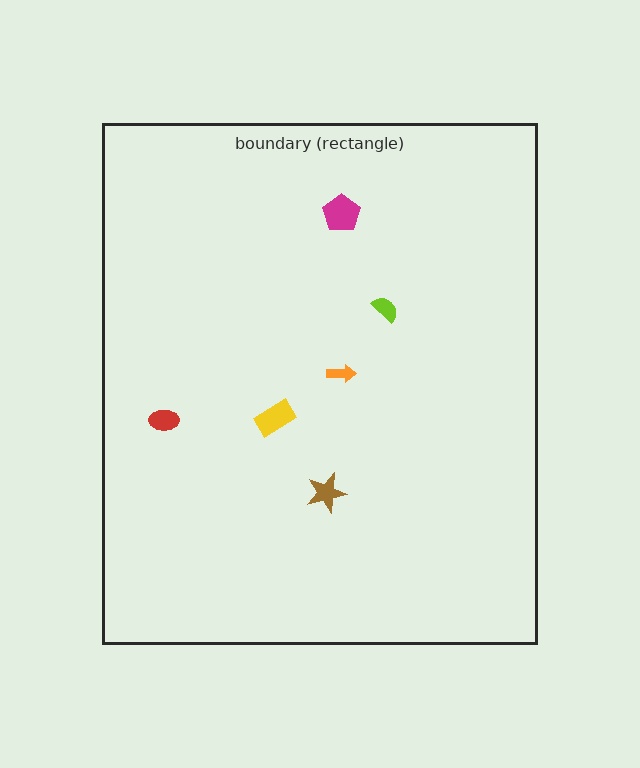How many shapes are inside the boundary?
6 inside, 0 outside.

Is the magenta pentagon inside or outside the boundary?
Inside.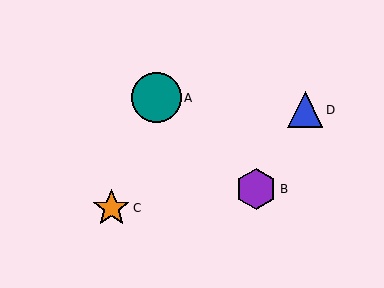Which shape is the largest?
The teal circle (labeled A) is the largest.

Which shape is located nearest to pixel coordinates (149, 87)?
The teal circle (labeled A) at (156, 98) is nearest to that location.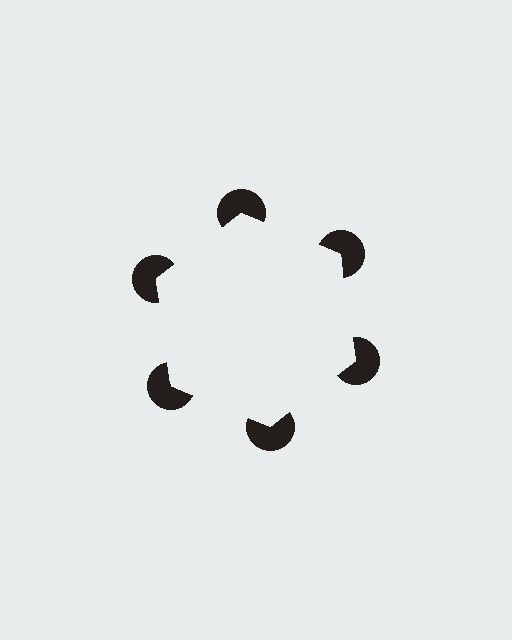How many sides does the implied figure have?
6 sides.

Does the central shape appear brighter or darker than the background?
It typically appears slightly brighter than the background, even though no actual brightness change is drawn.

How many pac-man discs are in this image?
There are 6 — one at each vertex of the illusory hexagon.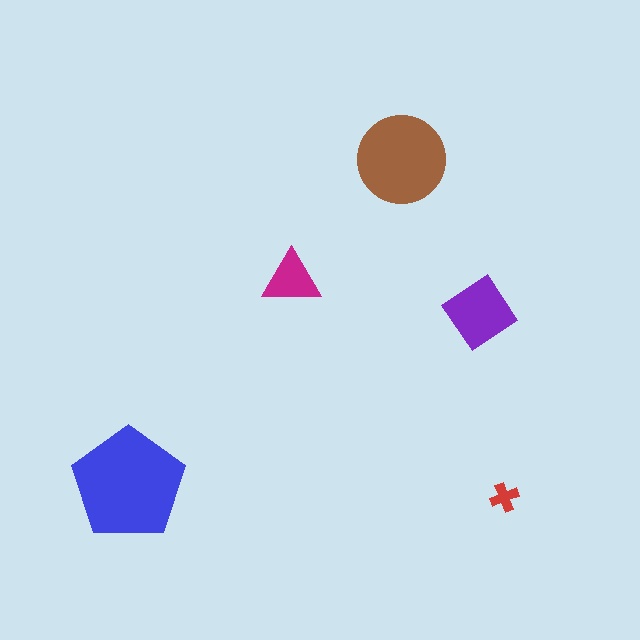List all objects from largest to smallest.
The blue pentagon, the brown circle, the purple diamond, the magenta triangle, the red cross.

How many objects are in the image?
There are 5 objects in the image.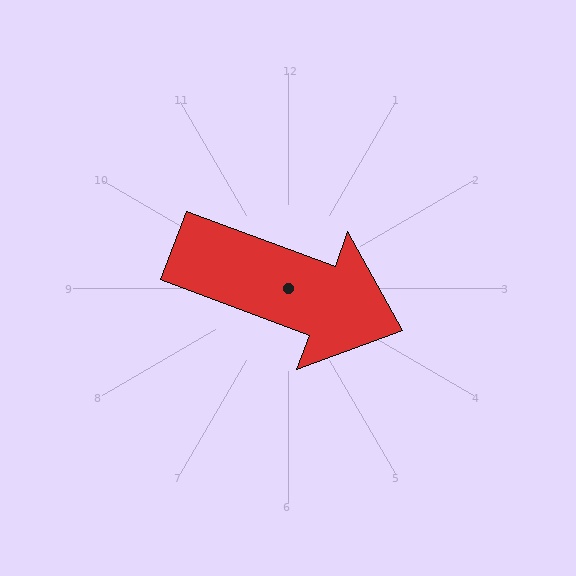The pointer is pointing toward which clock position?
Roughly 4 o'clock.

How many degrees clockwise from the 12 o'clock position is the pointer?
Approximately 110 degrees.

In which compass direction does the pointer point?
East.